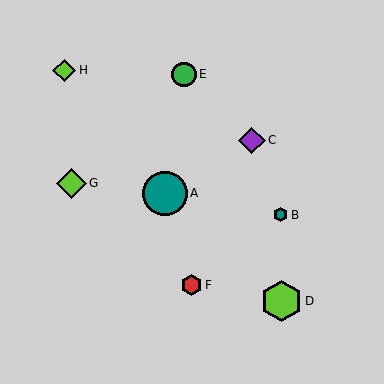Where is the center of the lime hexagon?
The center of the lime hexagon is at (282, 301).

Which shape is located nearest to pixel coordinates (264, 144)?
The purple diamond (labeled C) at (252, 140) is nearest to that location.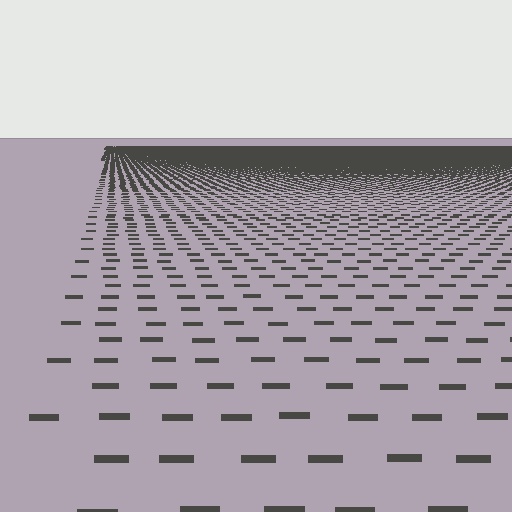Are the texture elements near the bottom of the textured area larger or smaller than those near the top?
Larger. Near the bottom, elements are closer to the viewer and appear at a bigger on-screen size.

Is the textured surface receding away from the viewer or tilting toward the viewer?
The surface is receding away from the viewer. Texture elements get smaller and denser toward the top.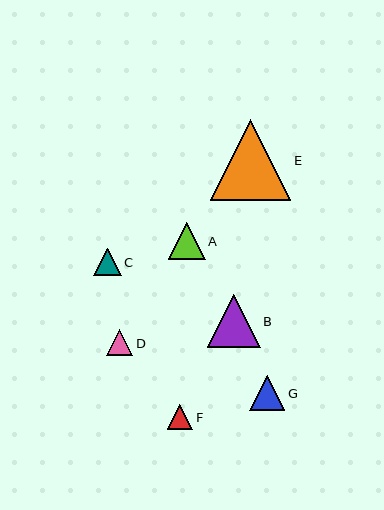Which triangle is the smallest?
Triangle F is the smallest with a size of approximately 26 pixels.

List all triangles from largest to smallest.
From largest to smallest: E, B, A, G, C, D, F.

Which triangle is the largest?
Triangle E is the largest with a size of approximately 80 pixels.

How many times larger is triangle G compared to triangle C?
Triangle G is approximately 1.3 times the size of triangle C.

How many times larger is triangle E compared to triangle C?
Triangle E is approximately 2.9 times the size of triangle C.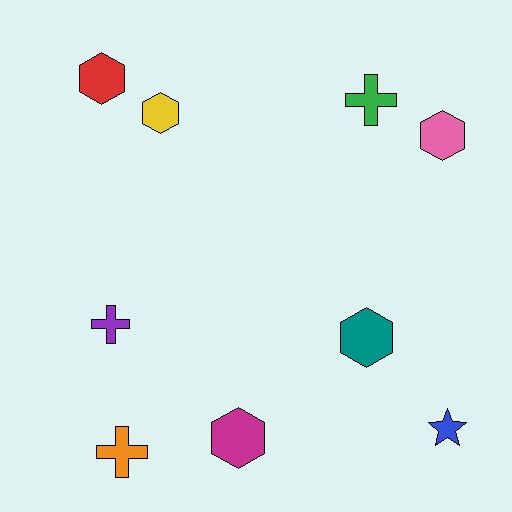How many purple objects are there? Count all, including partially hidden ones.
There is 1 purple object.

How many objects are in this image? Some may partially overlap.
There are 9 objects.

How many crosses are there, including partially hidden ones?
There are 3 crosses.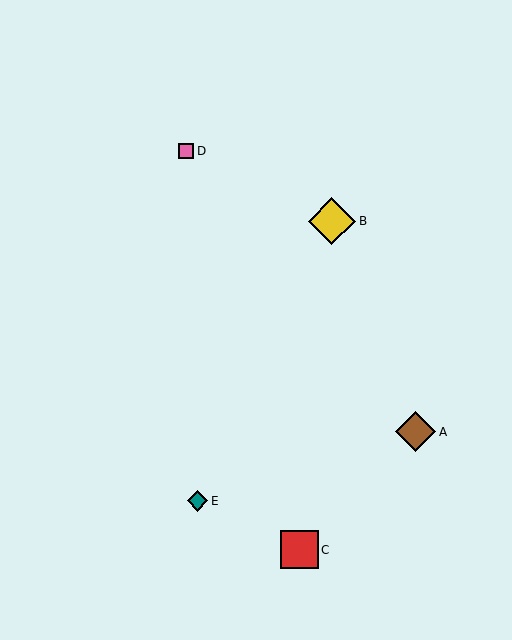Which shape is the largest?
The yellow diamond (labeled B) is the largest.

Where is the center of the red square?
The center of the red square is at (299, 550).